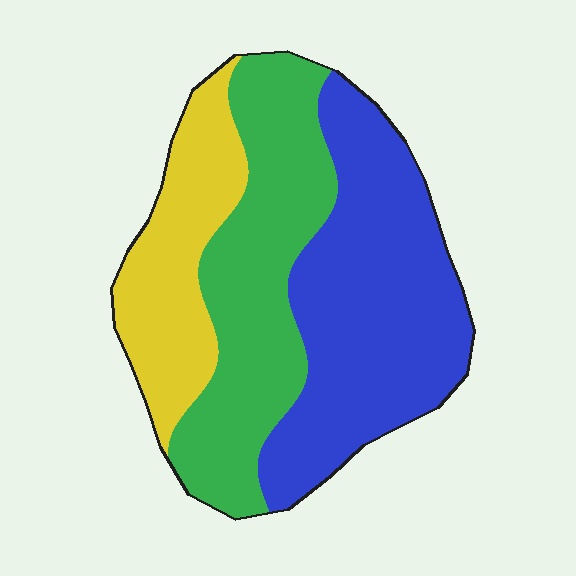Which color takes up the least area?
Yellow, at roughly 20%.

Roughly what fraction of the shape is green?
Green covers 35% of the shape.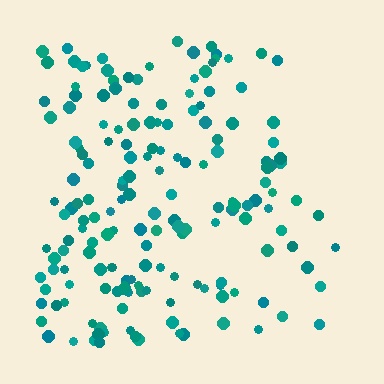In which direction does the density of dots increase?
From right to left, with the left side densest.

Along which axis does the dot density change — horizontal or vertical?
Horizontal.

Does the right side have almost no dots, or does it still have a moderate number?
Still a moderate number, just noticeably fewer than the left.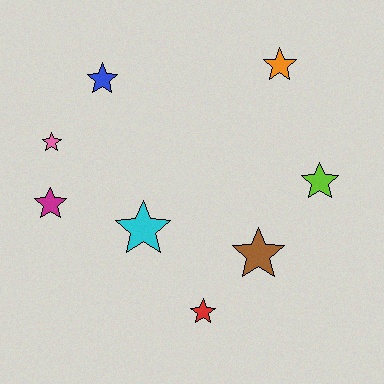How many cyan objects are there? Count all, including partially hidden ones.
There is 1 cyan object.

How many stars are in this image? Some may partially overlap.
There are 8 stars.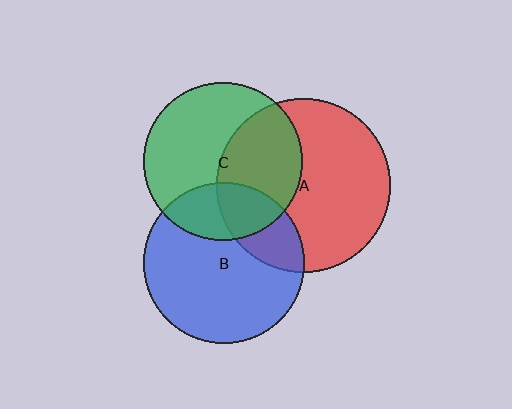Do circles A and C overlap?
Yes.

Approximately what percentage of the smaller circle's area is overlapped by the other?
Approximately 40%.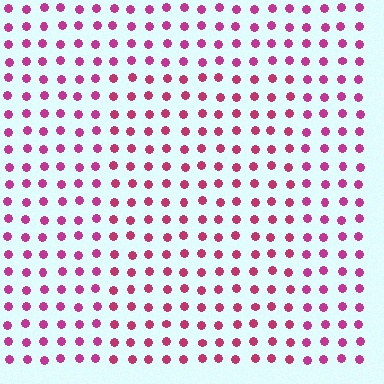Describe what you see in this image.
The image is filled with small magenta elements in a uniform arrangement. A rectangle-shaped region is visible where the elements are tinted to a slightly different hue, forming a subtle color boundary.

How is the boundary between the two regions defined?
The boundary is defined purely by a slight shift in hue (about 16 degrees). Spacing, size, and orientation are identical on both sides.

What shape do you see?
I see a rectangle.